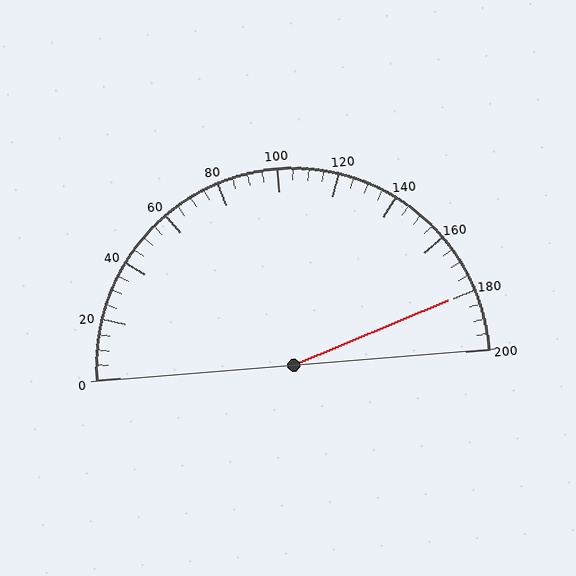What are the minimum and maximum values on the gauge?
The gauge ranges from 0 to 200.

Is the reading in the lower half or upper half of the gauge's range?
The reading is in the upper half of the range (0 to 200).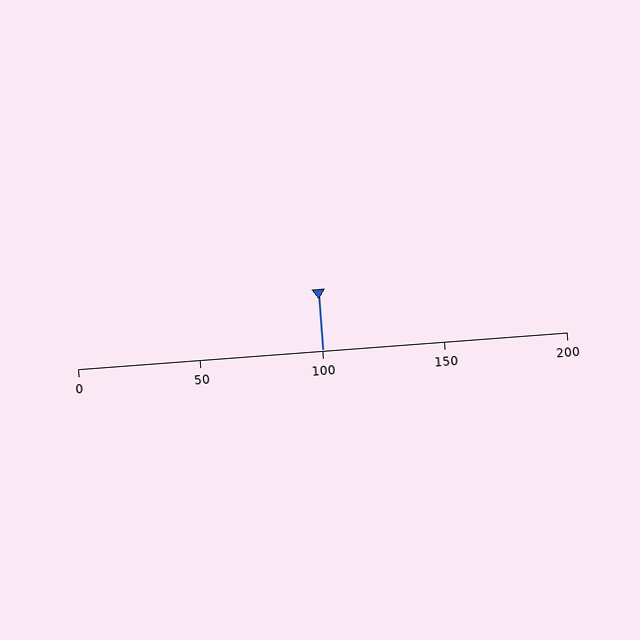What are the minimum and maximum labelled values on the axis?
The axis runs from 0 to 200.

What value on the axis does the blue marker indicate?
The marker indicates approximately 100.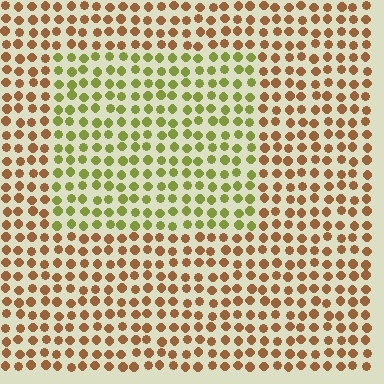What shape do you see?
I see a rectangle.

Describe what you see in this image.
The image is filled with small brown elements in a uniform arrangement. A rectangle-shaped region is visible where the elements are tinted to a slightly different hue, forming a subtle color boundary.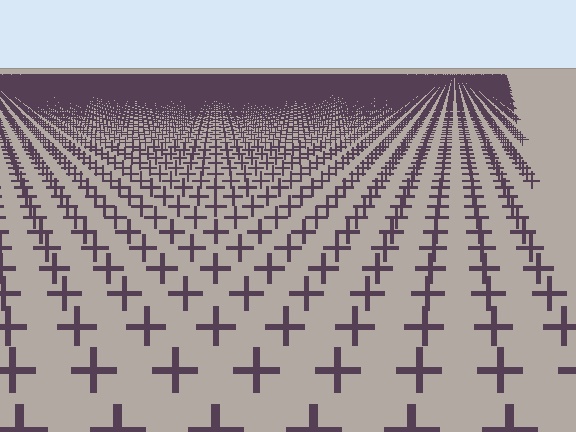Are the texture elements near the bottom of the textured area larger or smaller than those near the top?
Larger. Near the bottom, elements are closer to the viewer and appear at a bigger on-screen size.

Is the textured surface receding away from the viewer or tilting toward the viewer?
The surface is receding away from the viewer. Texture elements get smaller and denser toward the top.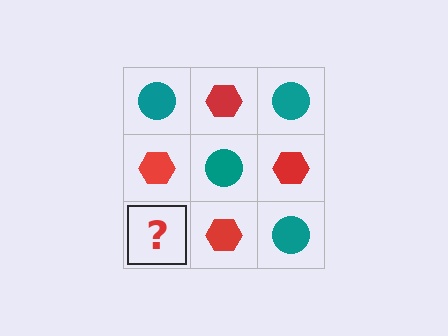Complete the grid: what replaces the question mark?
The question mark should be replaced with a teal circle.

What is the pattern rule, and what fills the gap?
The rule is that it alternates teal circle and red hexagon in a checkerboard pattern. The gap should be filled with a teal circle.